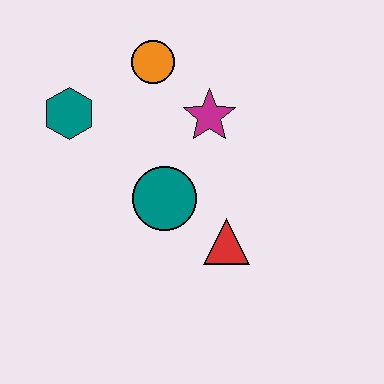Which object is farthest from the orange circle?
The red triangle is farthest from the orange circle.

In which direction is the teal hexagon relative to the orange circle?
The teal hexagon is to the left of the orange circle.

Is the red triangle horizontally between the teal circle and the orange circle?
No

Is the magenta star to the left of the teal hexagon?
No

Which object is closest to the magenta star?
The orange circle is closest to the magenta star.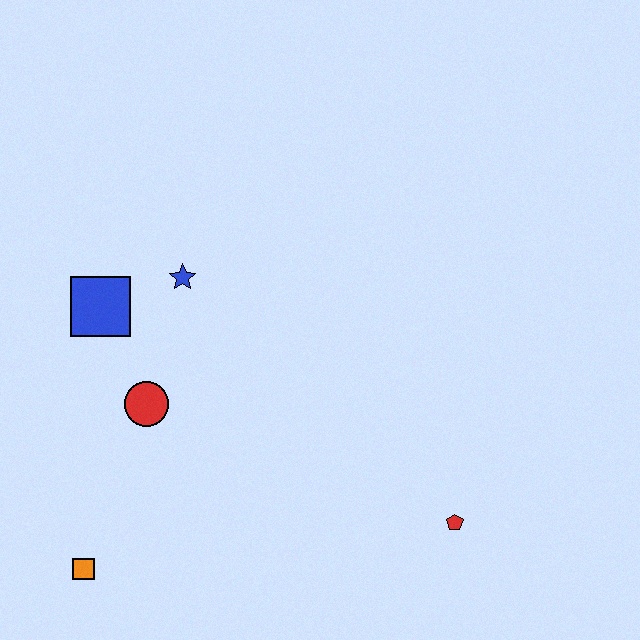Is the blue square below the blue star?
Yes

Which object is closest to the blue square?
The blue star is closest to the blue square.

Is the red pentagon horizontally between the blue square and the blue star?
No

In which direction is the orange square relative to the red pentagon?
The orange square is to the left of the red pentagon.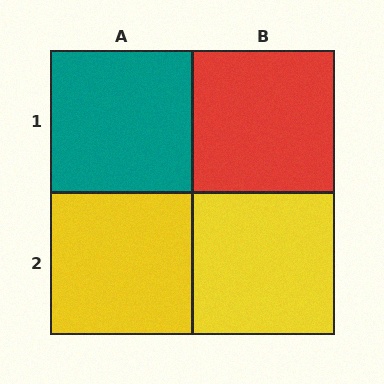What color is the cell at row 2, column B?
Yellow.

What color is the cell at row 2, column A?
Yellow.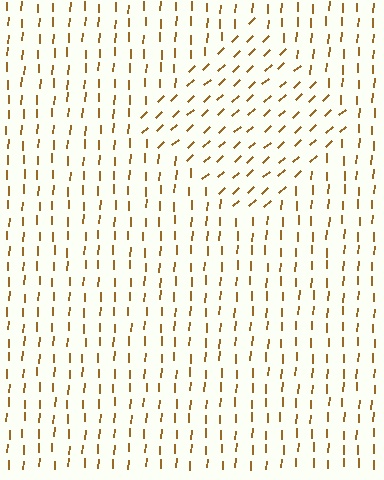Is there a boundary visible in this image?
Yes, there is a texture boundary formed by a change in line orientation.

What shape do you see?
I see a diamond.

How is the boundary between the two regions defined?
The boundary is defined purely by a change in line orientation (approximately 45 degrees difference). All lines are the same color and thickness.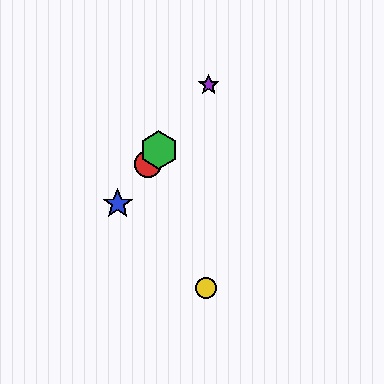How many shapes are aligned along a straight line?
4 shapes (the red circle, the blue star, the green hexagon, the purple star) are aligned along a straight line.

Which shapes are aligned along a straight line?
The red circle, the blue star, the green hexagon, the purple star are aligned along a straight line.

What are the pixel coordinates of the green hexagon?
The green hexagon is at (159, 150).